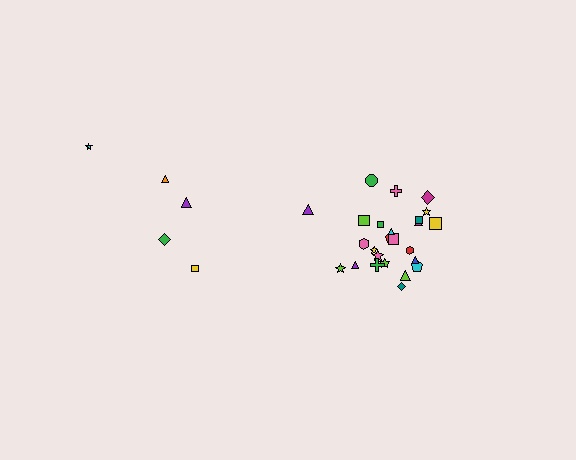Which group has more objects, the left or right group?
The right group.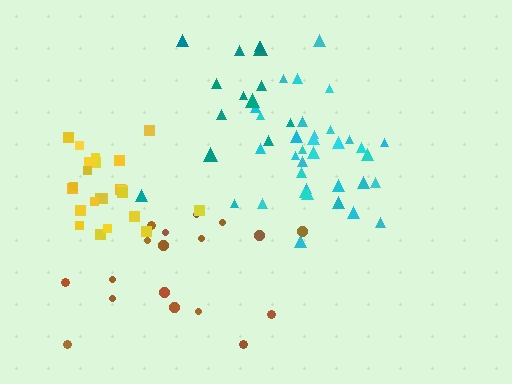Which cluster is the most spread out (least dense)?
Teal.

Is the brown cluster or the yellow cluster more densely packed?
Yellow.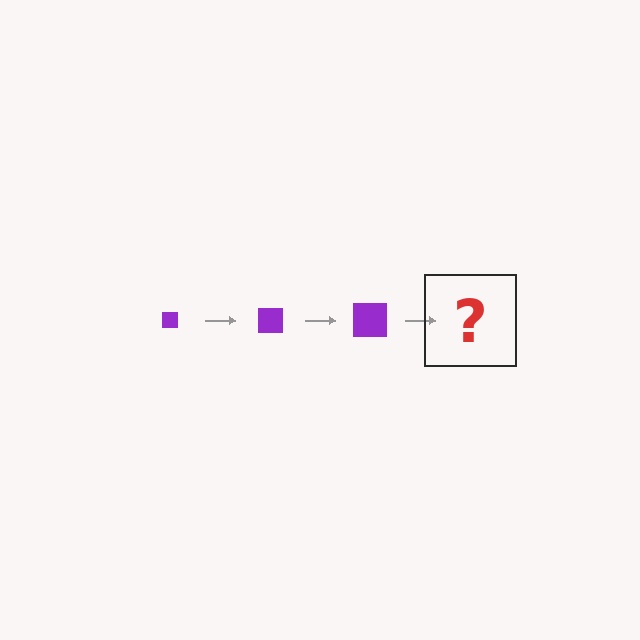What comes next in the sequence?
The next element should be a purple square, larger than the previous one.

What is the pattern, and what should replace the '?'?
The pattern is that the square gets progressively larger each step. The '?' should be a purple square, larger than the previous one.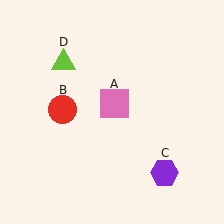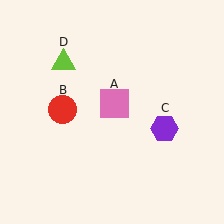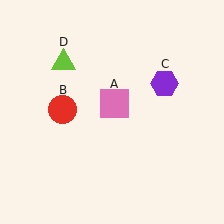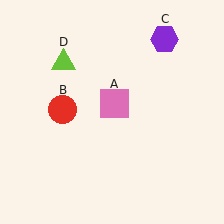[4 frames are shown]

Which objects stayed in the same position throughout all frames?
Pink square (object A) and red circle (object B) and lime triangle (object D) remained stationary.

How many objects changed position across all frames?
1 object changed position: purple hexagon (object C).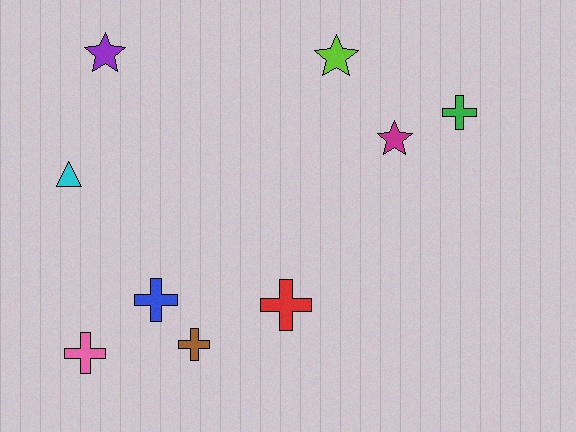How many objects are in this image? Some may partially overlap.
There are 9 objects.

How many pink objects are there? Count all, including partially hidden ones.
There is 1 pink object.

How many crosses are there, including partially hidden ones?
There are 5 crosses.